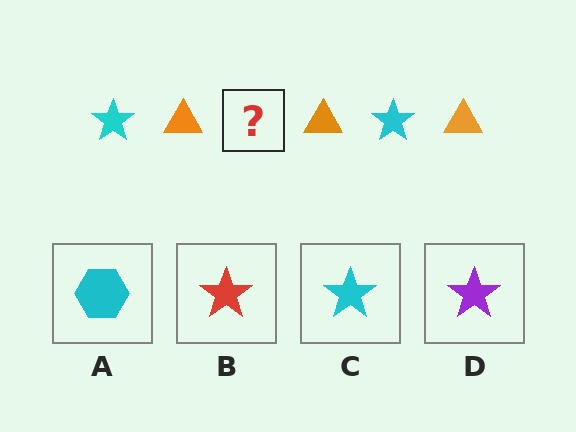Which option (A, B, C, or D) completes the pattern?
C.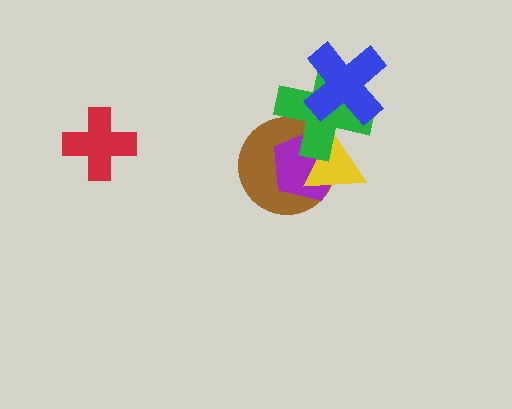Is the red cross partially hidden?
No, no other shape covers it.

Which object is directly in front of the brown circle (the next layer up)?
The purple pentagon is directly in front of the brown circle.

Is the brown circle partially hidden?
Yes, it is partially covered by another shape.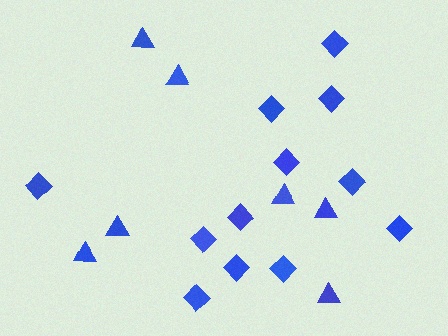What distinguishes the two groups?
There are 2 groups: one group of diamonds (12) and one group of triangles (7).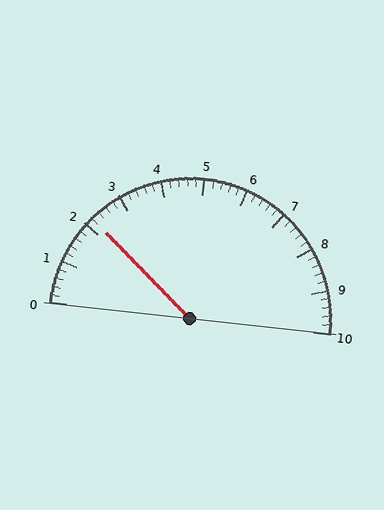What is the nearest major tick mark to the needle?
The nearest major tick mark is 2.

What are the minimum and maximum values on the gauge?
The gauge ranges from 0 to 10.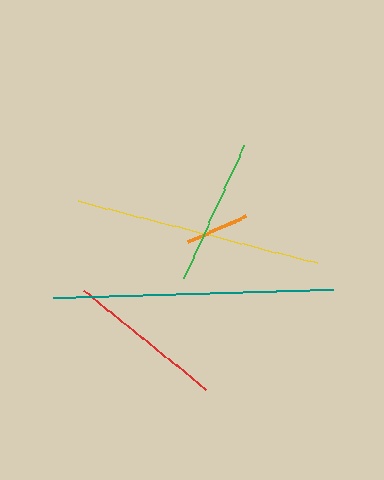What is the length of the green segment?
The green segment is approximately 146 pixels long.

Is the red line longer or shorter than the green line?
The red line is longer than the green line.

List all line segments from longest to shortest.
From longest to shortest: teal, yellow, red, green, orange.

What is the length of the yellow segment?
The yellow segment is approximately 247 pixels long.